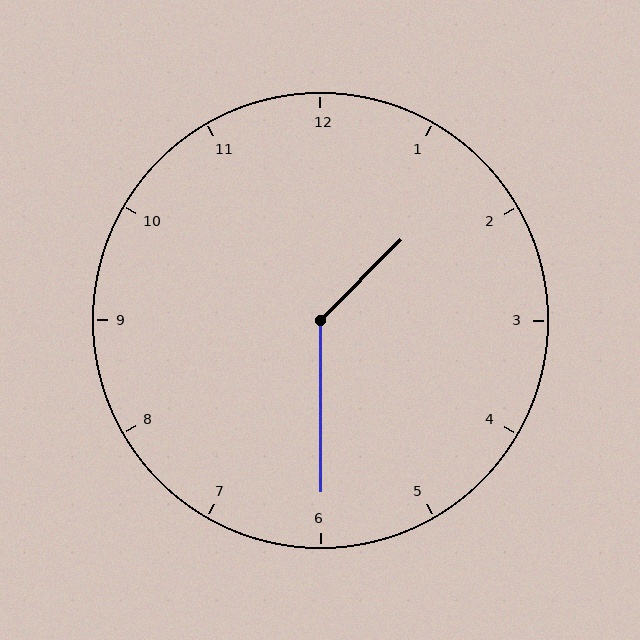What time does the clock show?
1:30.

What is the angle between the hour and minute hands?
Approximately 135 degrees.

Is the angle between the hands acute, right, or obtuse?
It is obtuse.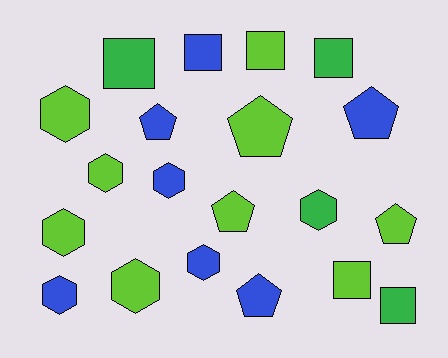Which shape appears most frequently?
Hexagon, with 8 objects.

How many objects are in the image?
There are 20 objects.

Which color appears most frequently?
Lime, with 9 objects.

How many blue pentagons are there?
There are 3 blue pentagons.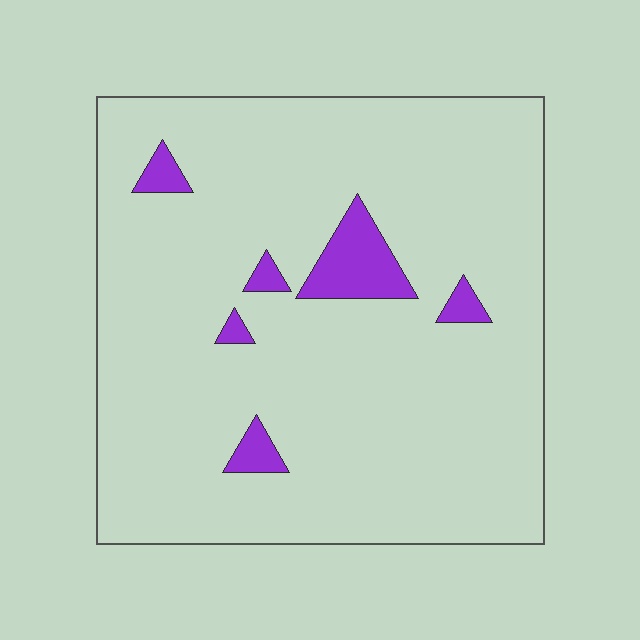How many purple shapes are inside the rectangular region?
6.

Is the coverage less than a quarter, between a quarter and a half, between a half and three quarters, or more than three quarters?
Less than a quarter.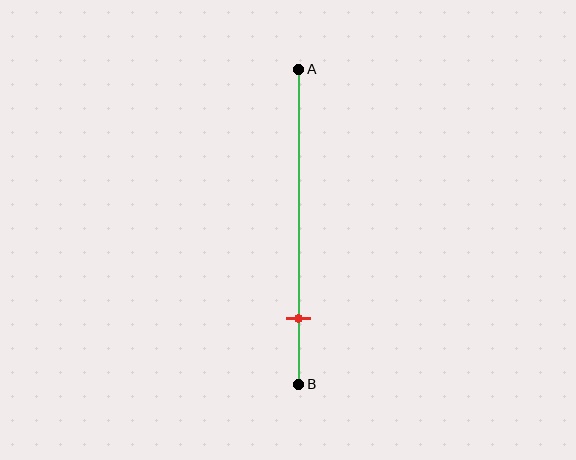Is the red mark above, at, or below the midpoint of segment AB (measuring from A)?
The red mark is below the midpoint of segment AB.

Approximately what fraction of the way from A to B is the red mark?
The red mark is approximately 80% of the way from A to B.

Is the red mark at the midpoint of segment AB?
No, the mark is at about 80% from A, not at the 50% midpoint.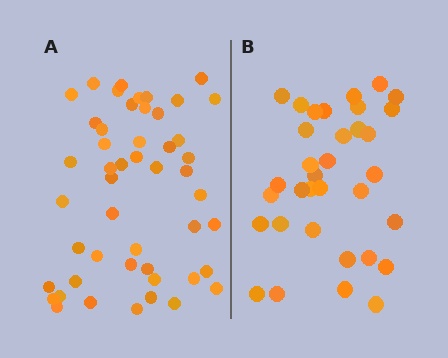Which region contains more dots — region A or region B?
Region A (the left region) has more dots.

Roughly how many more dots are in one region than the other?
Region A has approximately 15 more dots than region B.